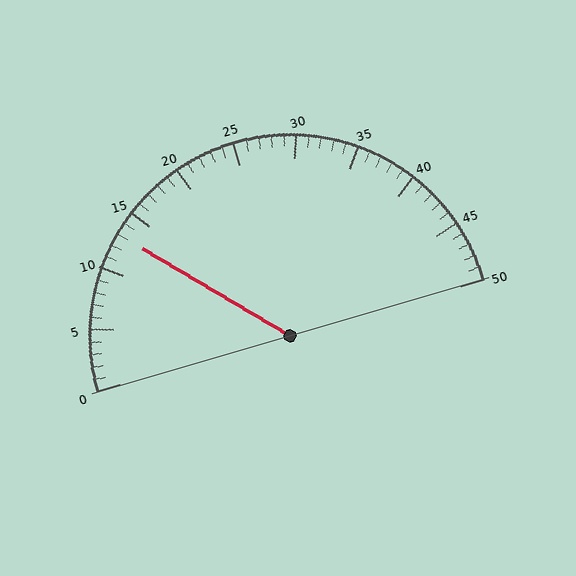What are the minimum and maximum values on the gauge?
The gauge ranges from 0 to 50.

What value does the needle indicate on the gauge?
The needle indicates approximately 13.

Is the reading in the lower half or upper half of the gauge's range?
The reading is in the lower half of the range (0 to 50).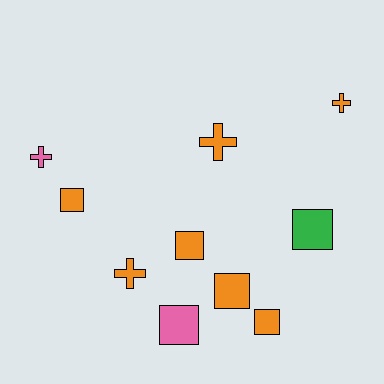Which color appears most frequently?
Orange, with 7 objects.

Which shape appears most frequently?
Square, with 6 objects.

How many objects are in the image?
There are 10 objects.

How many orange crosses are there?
There are 3 orange crosses.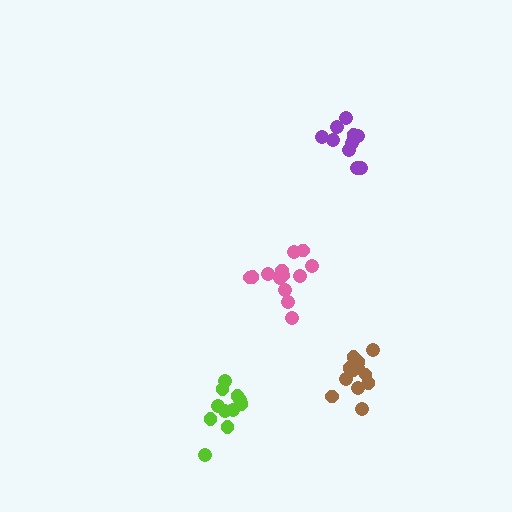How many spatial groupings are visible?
There are 4 spatial groupings.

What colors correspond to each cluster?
The clusters are colored: lime, pink, brown, purple.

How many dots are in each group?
Group 1: 11 dots, Group 2: 13 dots, Group 3: 13 dots, Group 4: 10 dots (47 total).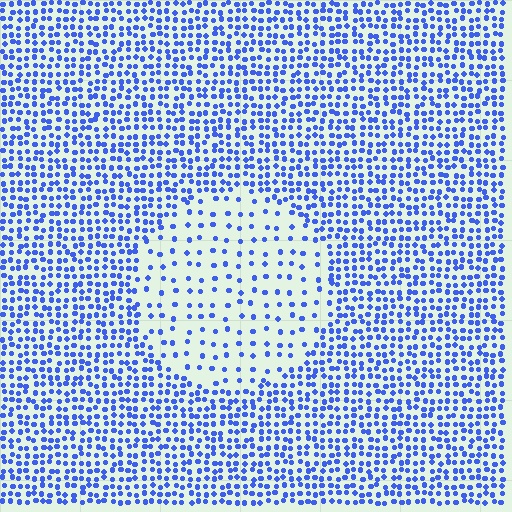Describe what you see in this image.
The image contains small blue elements arranged at two different densities. A circle-shaped region is visible where the elements are less densely packed than the surrounding area.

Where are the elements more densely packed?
The elements are more densely packed outside the circle boundary.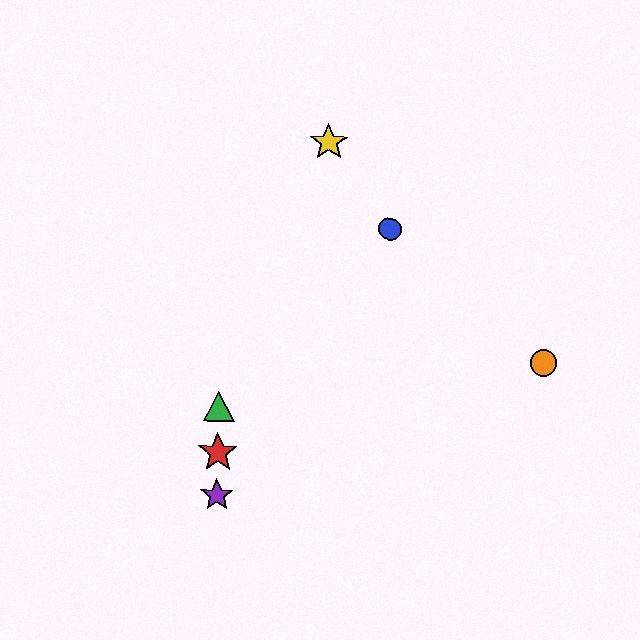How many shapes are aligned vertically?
3 shapes (the red star, the green triangle, the purple star) are aligned vertically.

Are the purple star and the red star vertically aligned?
Yes, both are at x≈217.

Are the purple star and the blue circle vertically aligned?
No, the purple star is at x≈217 and the blue circle is at x≈390.